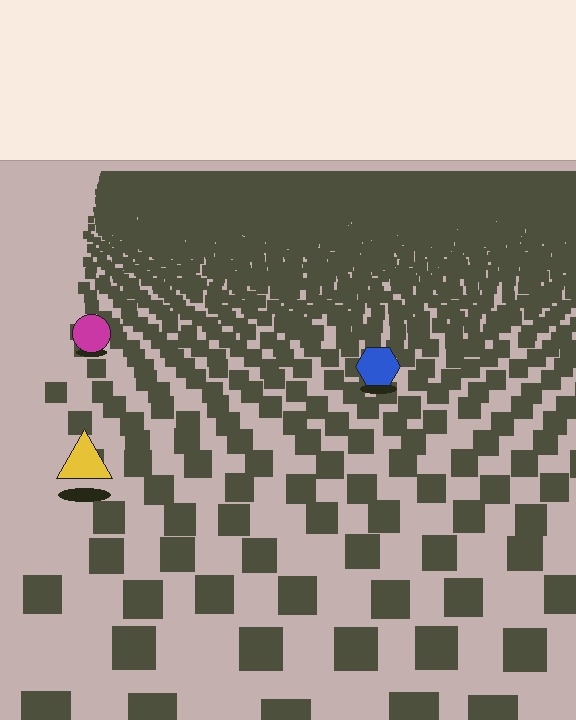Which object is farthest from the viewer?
The magenta circle is farthest from the viewer. It appears smaller and the ground texture around it is denser.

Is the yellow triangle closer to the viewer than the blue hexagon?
Yes. The yellow triangle is closer — you can tell from the texture gradient: the ground texture is coarser near it.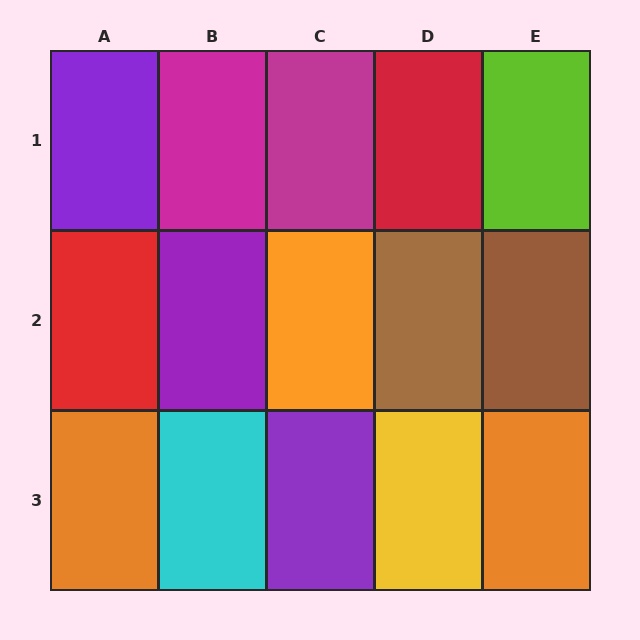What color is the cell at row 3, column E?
Orange.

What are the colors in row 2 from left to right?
Red, purple, orange, brown, brown.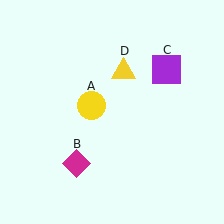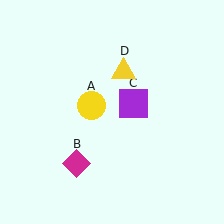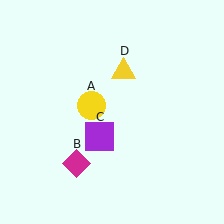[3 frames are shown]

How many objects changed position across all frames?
1 object changed position: purple square (object C).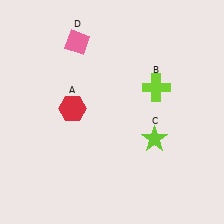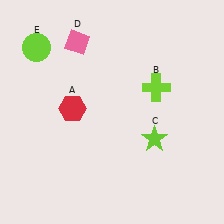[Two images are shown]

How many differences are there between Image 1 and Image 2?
There is 1 difference between the two images.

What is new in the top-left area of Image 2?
A lime circle (E) was added in the top-left area of Image 2.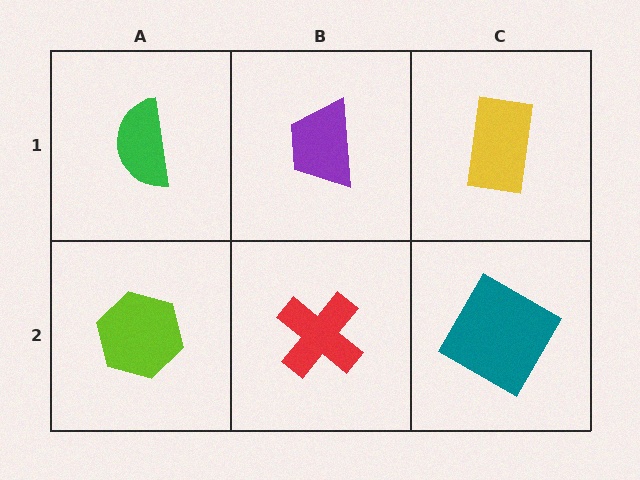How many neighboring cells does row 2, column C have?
2.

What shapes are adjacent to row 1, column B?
A red cross (row 2, column B), a green semicircle (row 1, column A), a yellow rectangle (row 1, column C).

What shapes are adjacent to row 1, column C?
A teal square (row 2, column C), a purple trapezoid (row 1, column B).